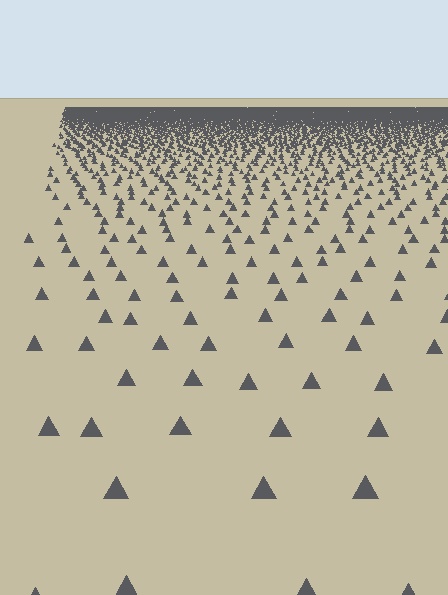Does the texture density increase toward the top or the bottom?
Density increases toward the top.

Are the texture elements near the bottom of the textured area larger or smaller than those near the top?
Larger. Near the bottom, elements are closer to the viewer and appear at a bigger on-screen size.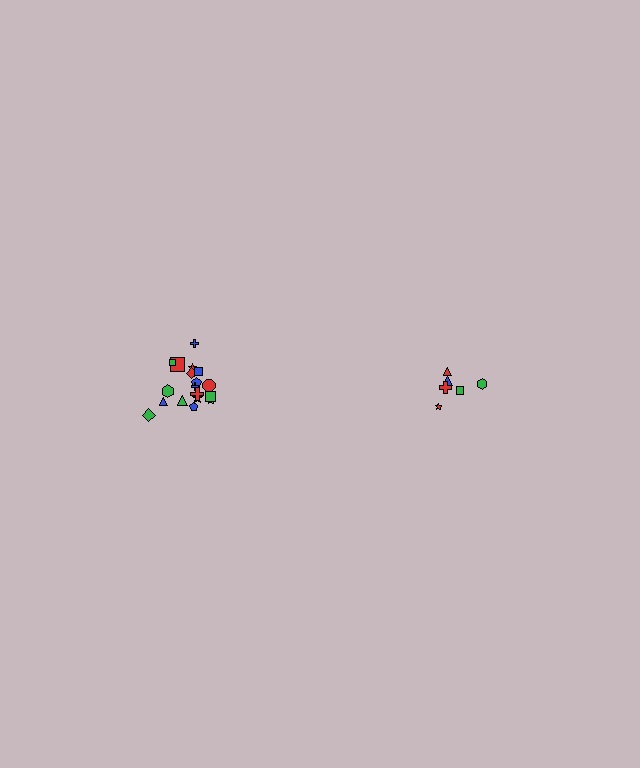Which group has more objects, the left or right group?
The left group.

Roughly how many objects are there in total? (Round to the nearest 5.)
Roughly 25 objects in total.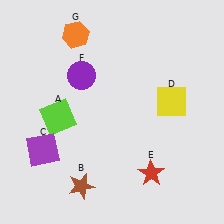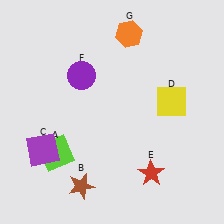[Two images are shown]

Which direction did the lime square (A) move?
The lime square (A) moved down.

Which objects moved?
The objects that moved are: the lime square (A), the orange hexagon (G).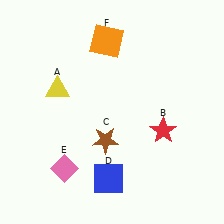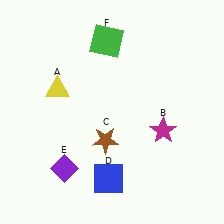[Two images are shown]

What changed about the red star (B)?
In Image 1, B is red. In Image 2, it changed to magenta.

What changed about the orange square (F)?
In Image 1, F is orange. In Image 2, it changed to green.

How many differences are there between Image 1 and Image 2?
There are 3 differences between the two images.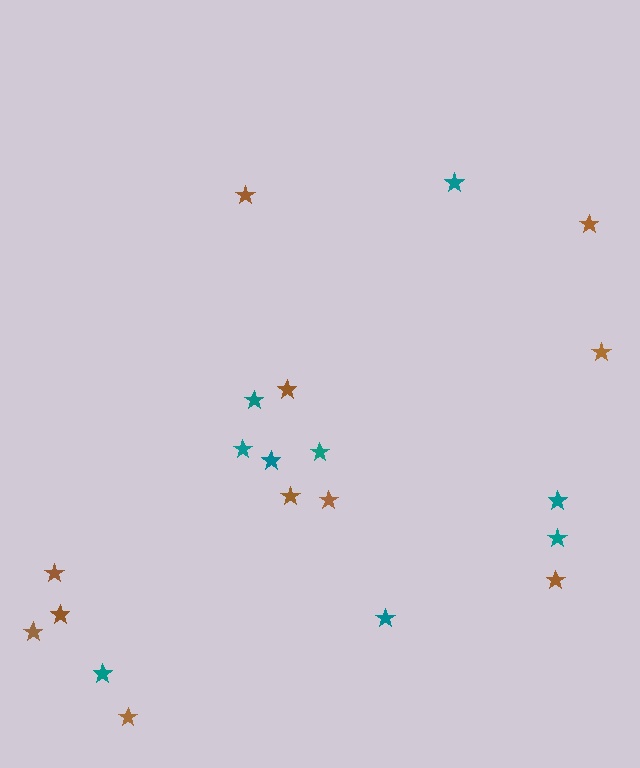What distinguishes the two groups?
There are 2 groups: one group of teal stars (9) and one group of brown stars (11).